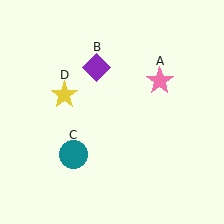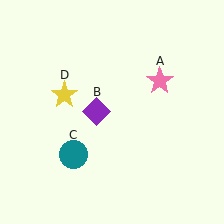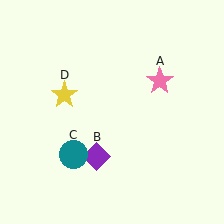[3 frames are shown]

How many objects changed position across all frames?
1 object changed position: purple diamond (object B).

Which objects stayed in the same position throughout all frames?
Pink star (object A) and teal circle (object C) and yellow star (object D) remained stationary.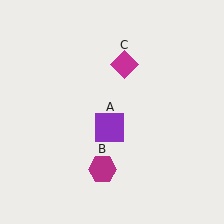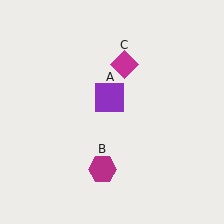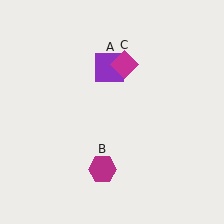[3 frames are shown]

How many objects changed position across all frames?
1 object changed position: purple square (object A).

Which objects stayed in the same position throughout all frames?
Magenta hexagon (object B) and magenta diamond (object C) remained stationary.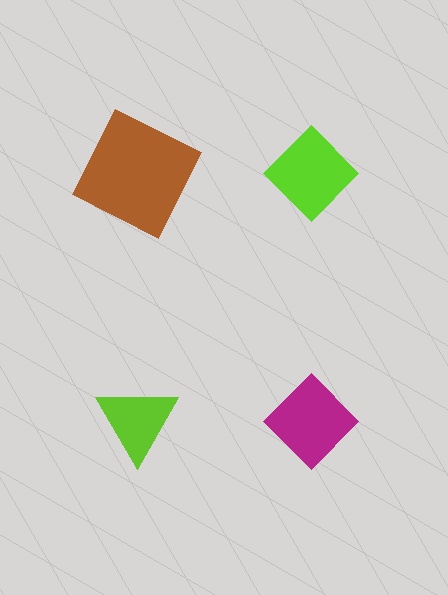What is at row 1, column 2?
A lime diamond.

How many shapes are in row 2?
2 shapes.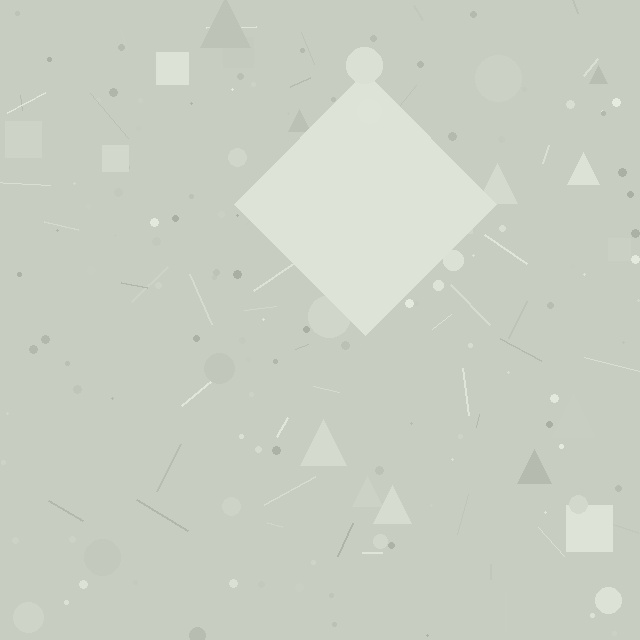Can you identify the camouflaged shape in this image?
The camouflaged shape is a diamond.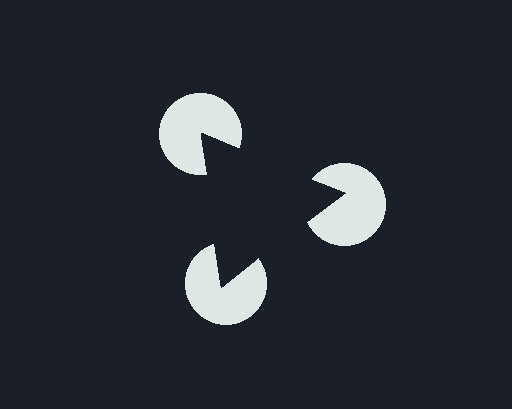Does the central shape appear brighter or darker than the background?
It typically appears slightly darker than the background, even though no actual brightness change is drawn.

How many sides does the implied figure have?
3 sides.